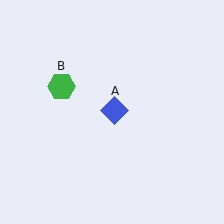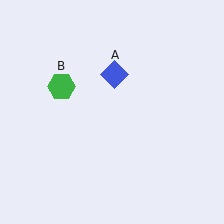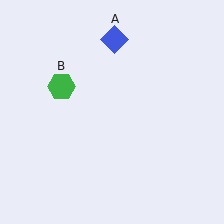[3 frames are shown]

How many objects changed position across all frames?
1 object changed position: blue diamond (object A).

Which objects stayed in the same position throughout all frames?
Green hexagon (object B) remained stationary.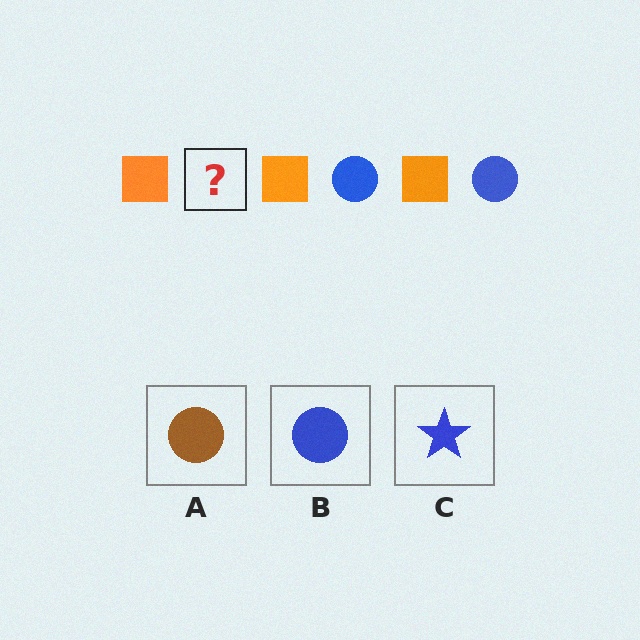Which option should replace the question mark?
Option B.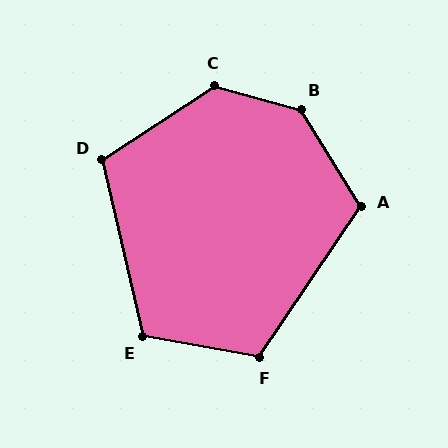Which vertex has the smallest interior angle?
D, at approximately 110 degrees.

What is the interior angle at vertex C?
Approximately 132 degrees (obtuse).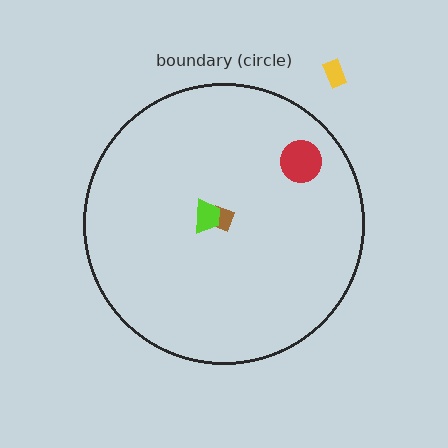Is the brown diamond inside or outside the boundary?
Inside.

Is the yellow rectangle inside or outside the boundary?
Outside.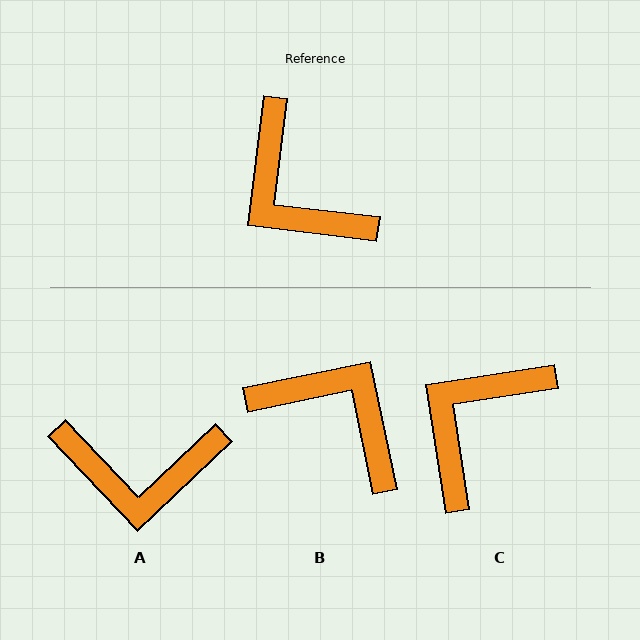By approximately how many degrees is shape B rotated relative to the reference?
Approximately 161 degrees clockwise.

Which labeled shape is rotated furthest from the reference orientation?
B, about 161 degrees away.